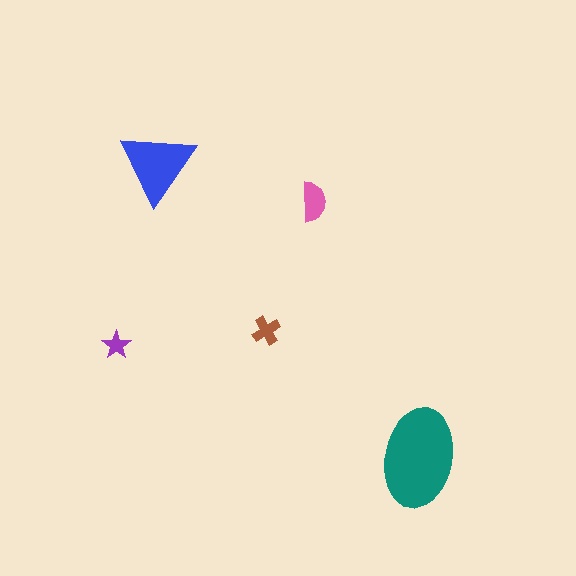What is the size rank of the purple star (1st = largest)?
5th.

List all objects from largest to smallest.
The teal ellipse, the blue triangle, the pink semicircle, the brown cross, the purple star.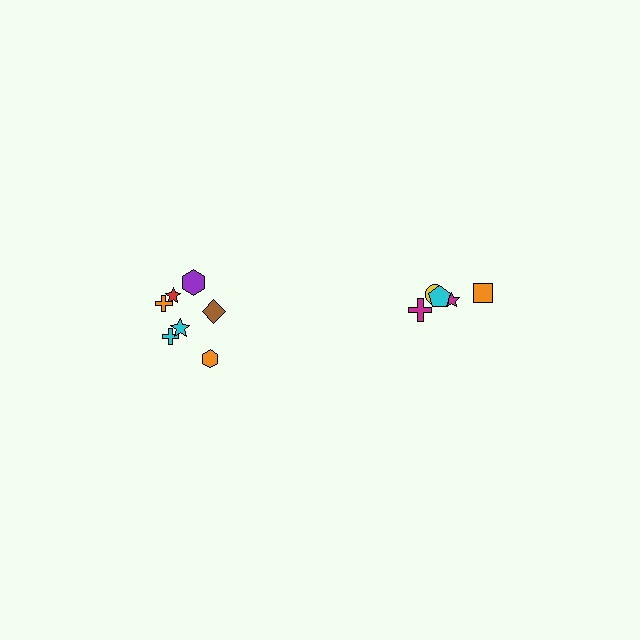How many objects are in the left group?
There are 7 objects.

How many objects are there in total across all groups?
There are 12 objects.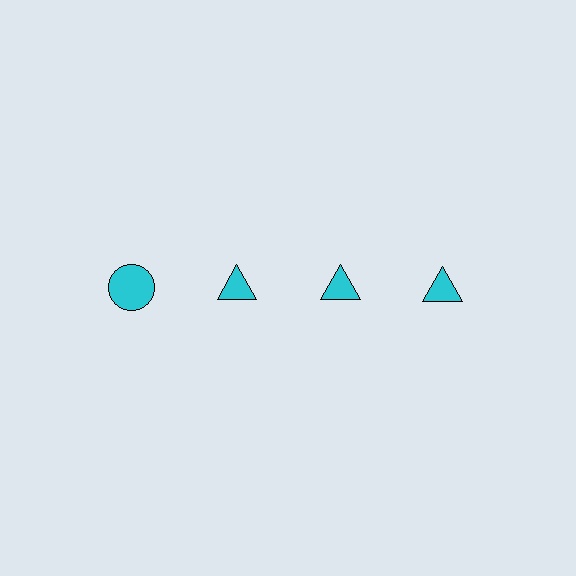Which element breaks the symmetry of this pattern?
The cyan circle in the top row, leftmost column breaks the symmetry. All other shapes are cyan triangles.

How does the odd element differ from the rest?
It has a different shape: circle instead of triangle.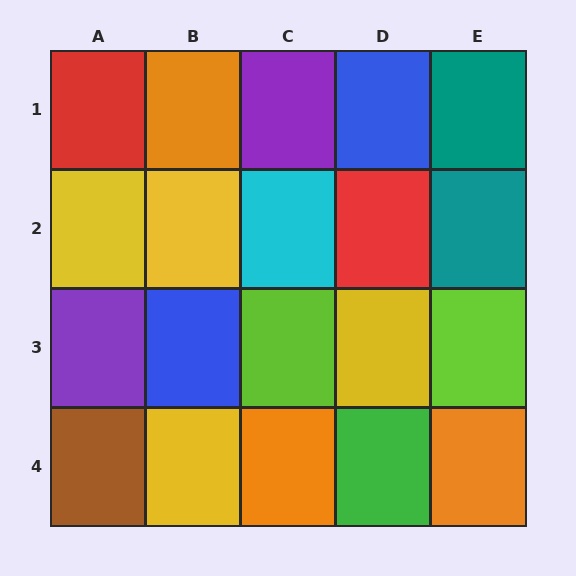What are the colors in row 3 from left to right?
Purple, blue, lime, yellow, lime.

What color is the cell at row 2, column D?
Red.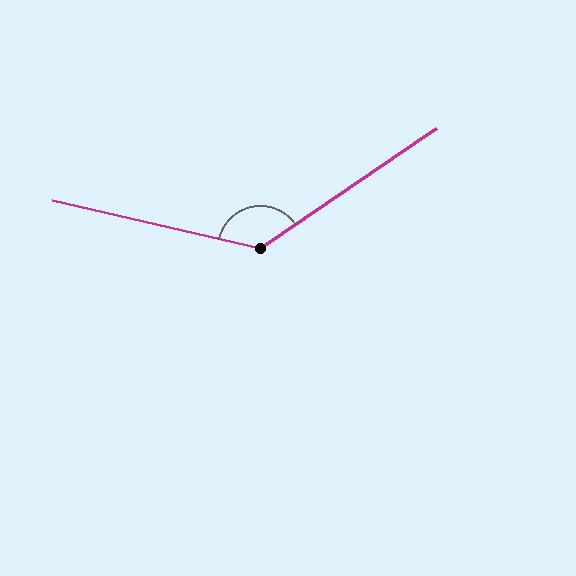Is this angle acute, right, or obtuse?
It is obtuse.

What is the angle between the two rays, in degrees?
Approximately 133 degrees.